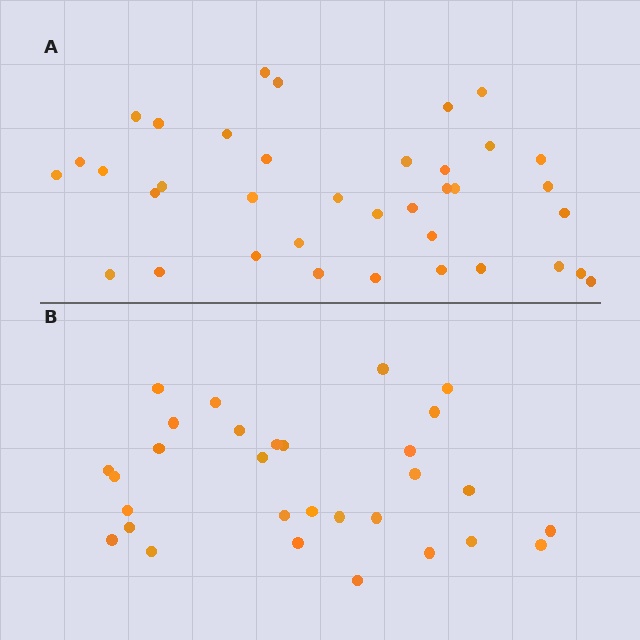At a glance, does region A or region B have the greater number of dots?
Region A (the top region) has more dots.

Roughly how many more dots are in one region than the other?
Region A has roughly 8 or so more dots than region B.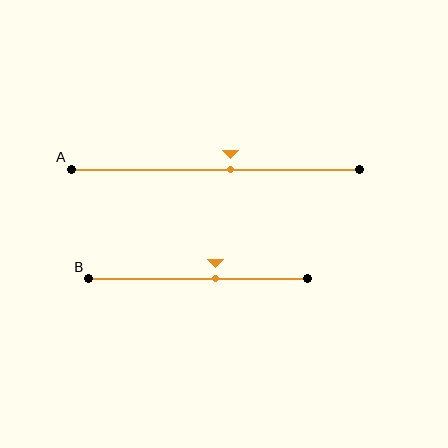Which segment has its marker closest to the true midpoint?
Segment A has its marker closest to the true midpoint.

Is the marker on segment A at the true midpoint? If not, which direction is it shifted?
No, the marker on segment A is shifted to the right by about 5% of the segment length.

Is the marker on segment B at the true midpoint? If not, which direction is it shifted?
No, the marker on segment B is shifted to the right by about 8% of the segment length.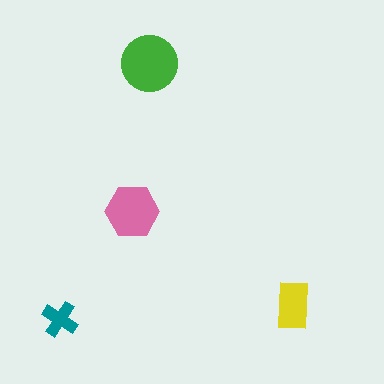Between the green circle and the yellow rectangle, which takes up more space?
The green circle.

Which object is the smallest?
The teal cross.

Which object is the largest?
The green circle.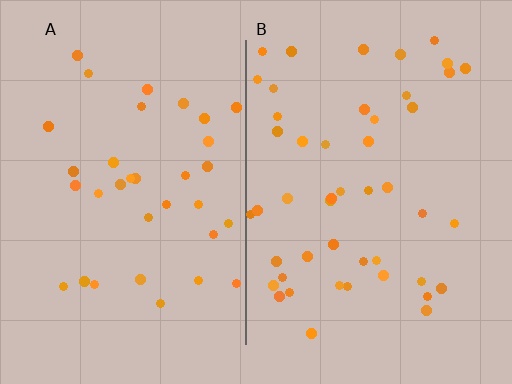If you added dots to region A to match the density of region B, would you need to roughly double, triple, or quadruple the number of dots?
Approximately double.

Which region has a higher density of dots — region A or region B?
B (the right).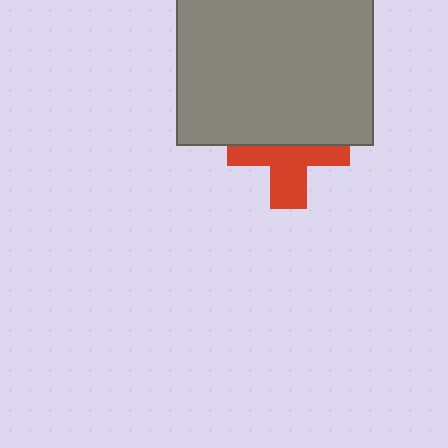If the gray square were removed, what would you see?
You would see the complete red cross.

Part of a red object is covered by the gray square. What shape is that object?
It is a cross.